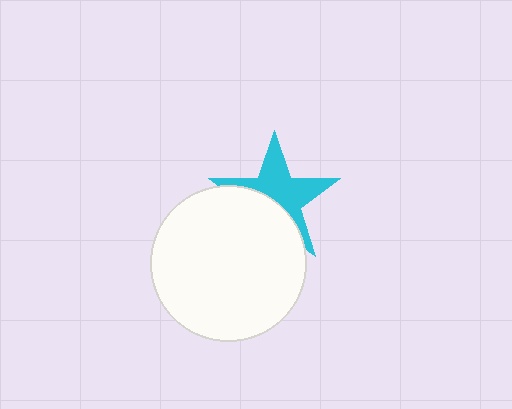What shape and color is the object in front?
The object in front is a white circle.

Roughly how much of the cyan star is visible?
About half of it is visible (roughly 58%).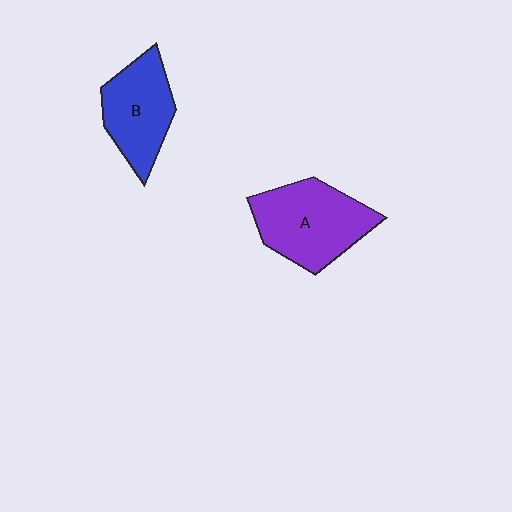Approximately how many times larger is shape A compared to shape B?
Approximately 1.3 times.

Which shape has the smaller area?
Shape B (blue).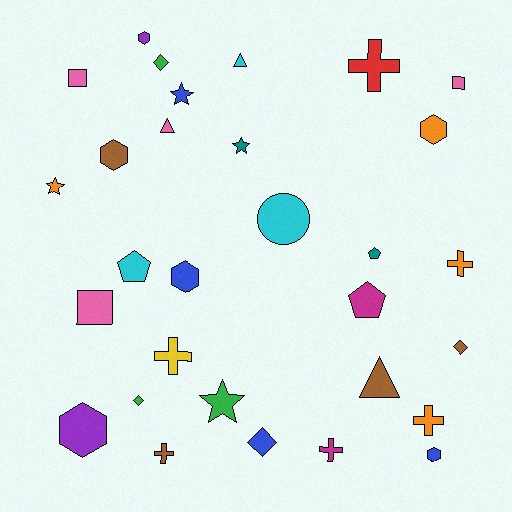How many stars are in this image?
There are 4 stars.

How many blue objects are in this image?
There are 4 blue objects.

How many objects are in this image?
There are 30 objects.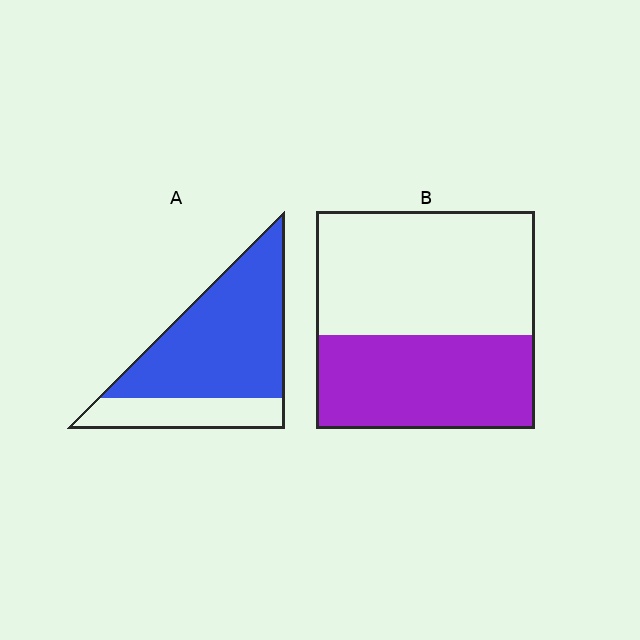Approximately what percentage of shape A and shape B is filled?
A is approximately 75% and B is approximately 45%.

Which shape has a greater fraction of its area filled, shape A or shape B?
Shape A.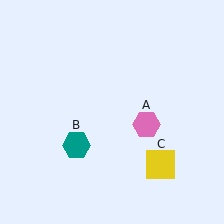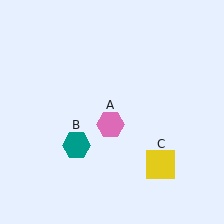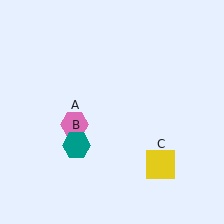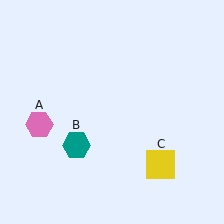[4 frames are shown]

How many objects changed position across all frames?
1 object changed position: pink hexagon (object A).